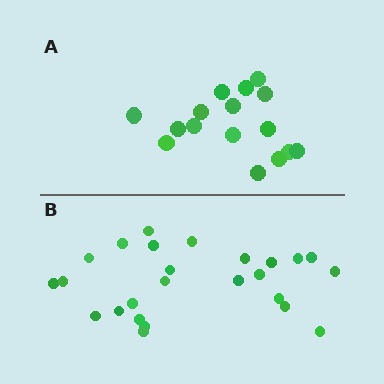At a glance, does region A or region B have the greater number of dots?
Region B (the bottom region) has more dots.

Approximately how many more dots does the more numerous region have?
Region B has roughly 8 or so more dots than region A.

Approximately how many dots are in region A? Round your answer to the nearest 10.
About 20 dots. (The exact count is 16, which rounds to 20.)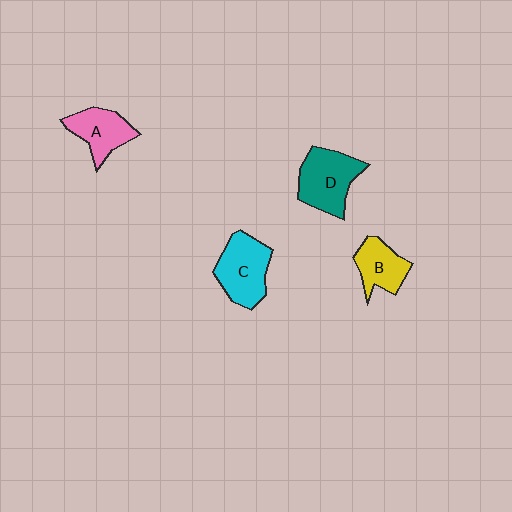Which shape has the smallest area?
Shape B (yellow).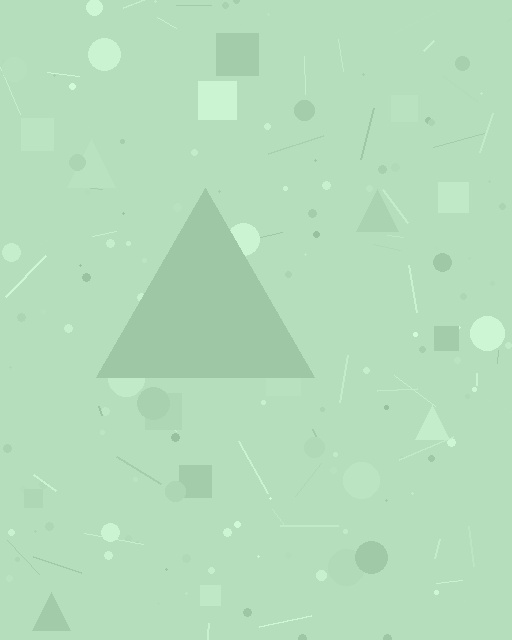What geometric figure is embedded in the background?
A triangle is embedded in the background.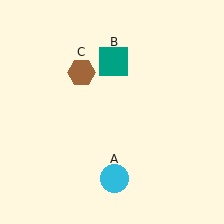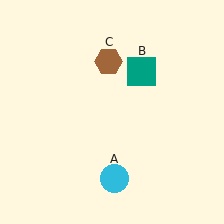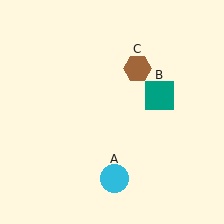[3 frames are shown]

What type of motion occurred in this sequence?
The teal square (object B), brown hexagon (object C) rotated clockwise around the center of the scene.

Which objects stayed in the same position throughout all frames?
Cyan circle (object A) remained stationary.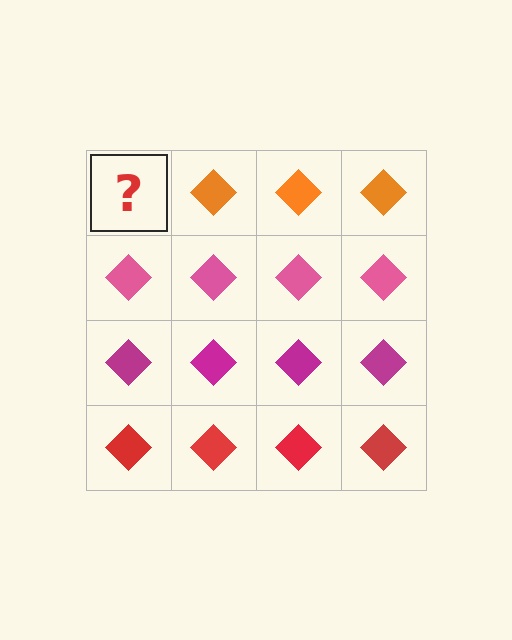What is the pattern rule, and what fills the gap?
The rule is that each row has a consistent color. The gap should be filled with an orange diamond.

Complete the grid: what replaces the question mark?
The question mark should be replaced with an orange diamond.